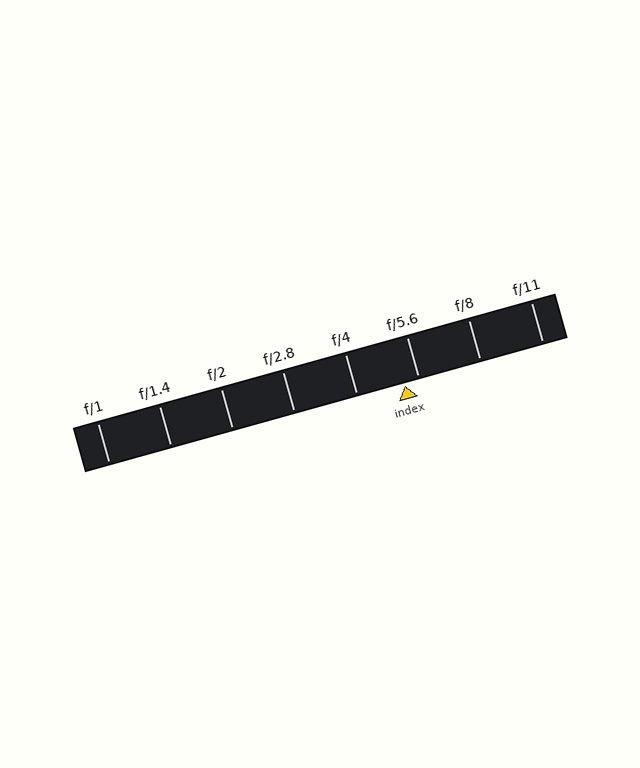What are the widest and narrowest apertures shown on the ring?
The widest aperture shown is f/1 and the narrowest is f/11.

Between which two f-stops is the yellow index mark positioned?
The index mark is between f/4 and f/5.6.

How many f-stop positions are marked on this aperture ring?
There are 8 f-stop positions marked.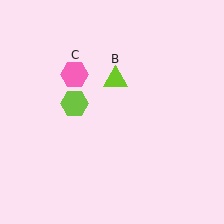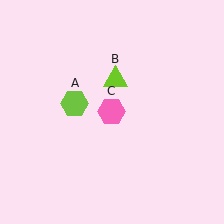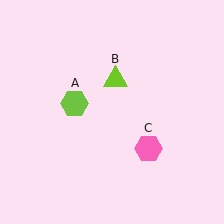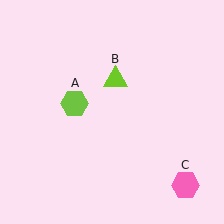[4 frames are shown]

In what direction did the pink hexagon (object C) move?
The pink hexagon (object C) moved down and to the right.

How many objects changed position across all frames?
1 object changed position: pink hexagon (object C).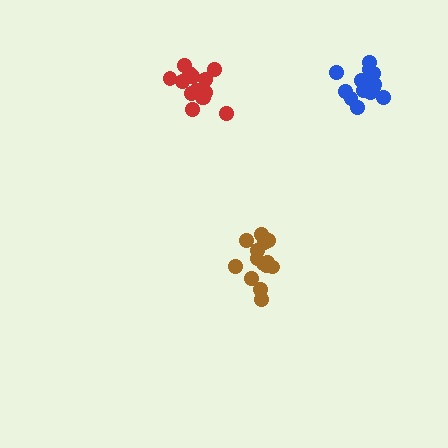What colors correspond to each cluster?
The clusters are colored: brown, blue, red.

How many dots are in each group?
Group 1: 14 dots, Group 2: 15 dots, Group 3: 14 dots (43 total).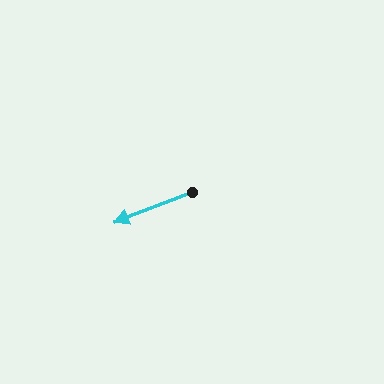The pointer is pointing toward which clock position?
Roughly 8 o'clock.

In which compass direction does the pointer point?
West.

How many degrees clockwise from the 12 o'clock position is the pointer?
Approximately 249 degrees.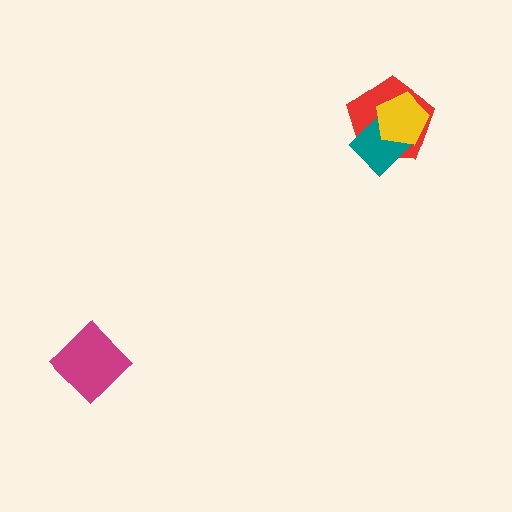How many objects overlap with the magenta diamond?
0 objects overlap with the magenta diamond.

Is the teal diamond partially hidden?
Yes, it is partially covered by another shape.